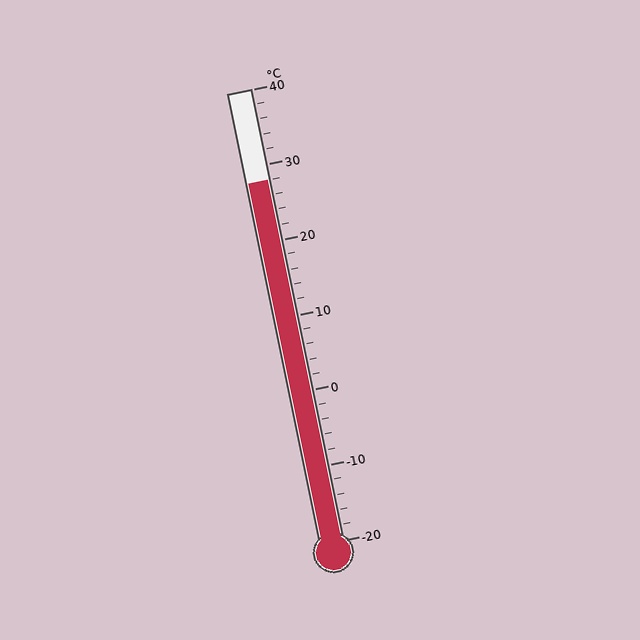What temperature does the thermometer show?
The thermometer shows approximately 28°C.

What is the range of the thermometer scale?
The thermometer scale ranges from -20°C to 40°C.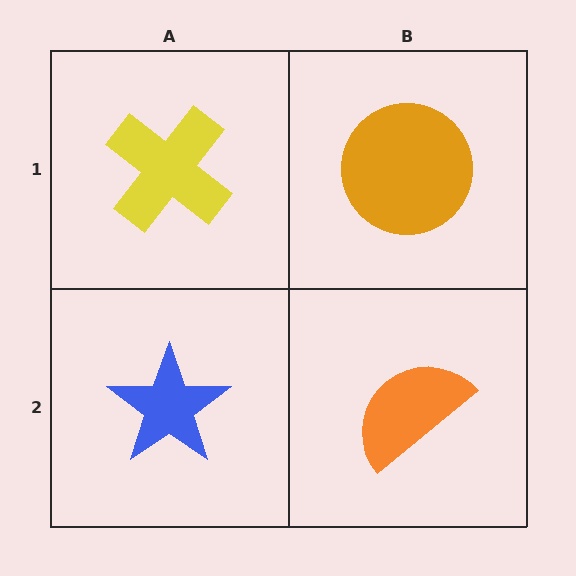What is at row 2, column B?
An orange semicircle.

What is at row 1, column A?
A yellow cross.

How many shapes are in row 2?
2 shapes.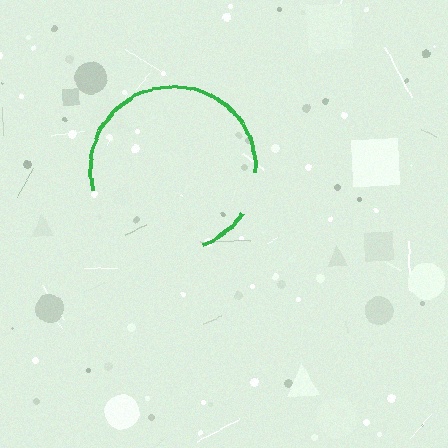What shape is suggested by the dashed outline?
The dashed outline suggests a circle.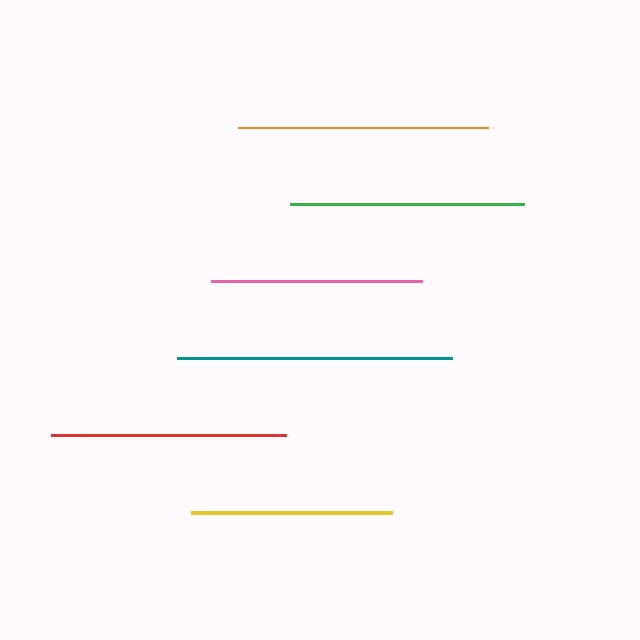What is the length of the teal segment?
The teal segment is approximately 275 pixels long.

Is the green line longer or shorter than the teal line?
The teal line is longer than the green line.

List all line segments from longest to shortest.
From longest to shortest: teal, orange, red, green, pink, yellow.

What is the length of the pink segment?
The pink segment is approximately 211 pixels long.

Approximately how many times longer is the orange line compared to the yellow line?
The orange line is approximately 1.2 times the length of the yellow line.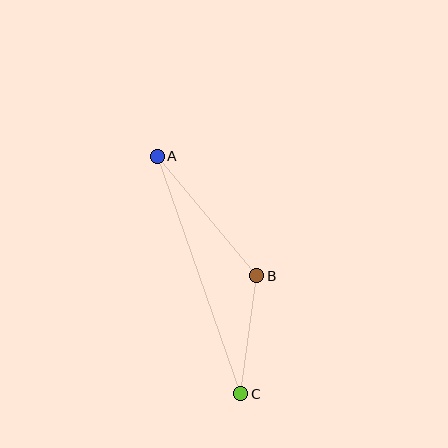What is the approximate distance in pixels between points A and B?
The distance between A and B is approximately 155 pixels.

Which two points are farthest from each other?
Points A and C are farthest from each other.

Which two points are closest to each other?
Points B and C are closest to each other.